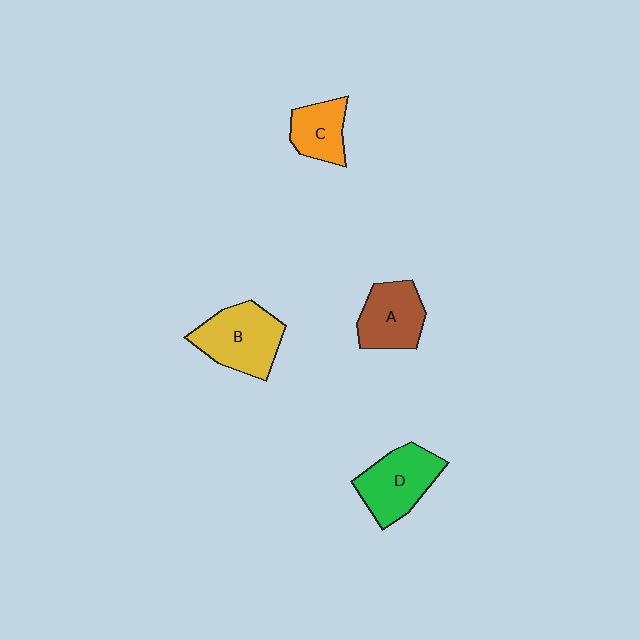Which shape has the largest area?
Shape B (yellow).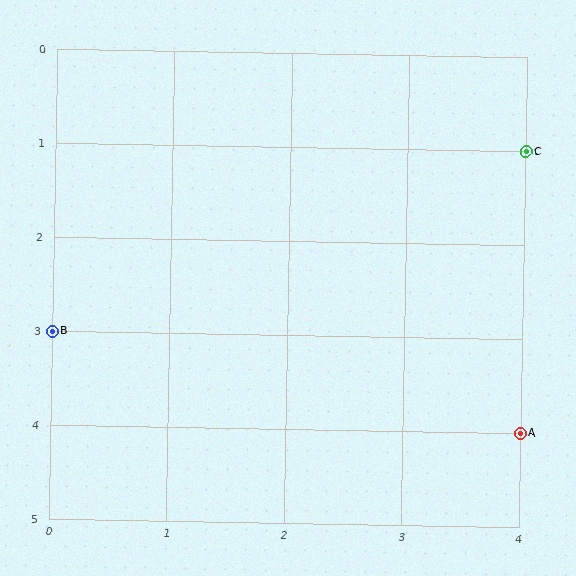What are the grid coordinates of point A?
Point A is at grid coordinates (4, 4).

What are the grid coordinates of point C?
Point C is at grid coordinates (4, 1).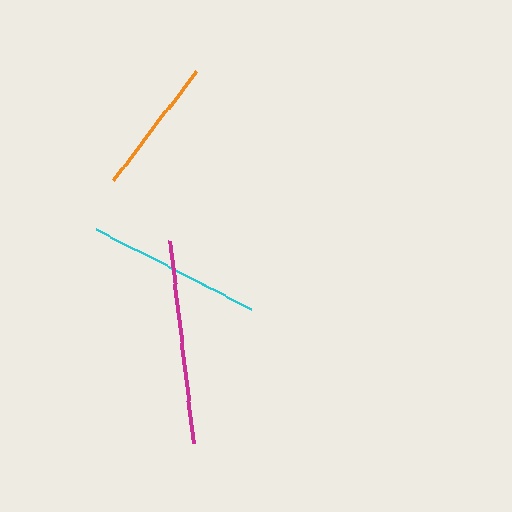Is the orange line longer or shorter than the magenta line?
The magenta line is longer than the orange line.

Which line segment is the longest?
The magenta line is the longest at approximately 204 pixels.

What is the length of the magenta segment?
The magenta segment is approximately 204 pixels long.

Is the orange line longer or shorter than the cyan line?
The cyan line is longer than the orange line.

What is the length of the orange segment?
The orange segment is approximately 137 pixels long.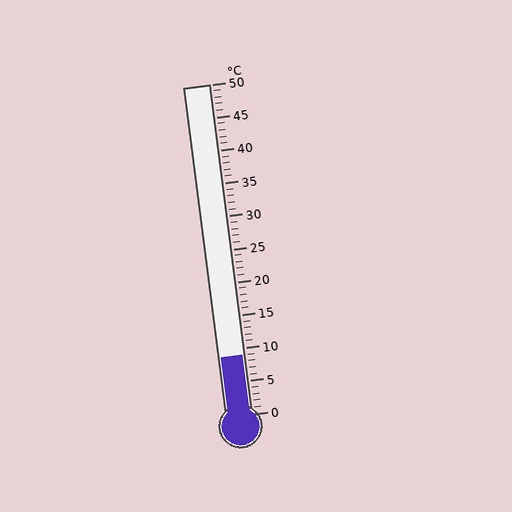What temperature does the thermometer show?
The thermometer shows approximately 9°C.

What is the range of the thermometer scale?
The thermometer scale ranges from 0°C to 50°C.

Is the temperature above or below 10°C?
The temperature is below 10°C.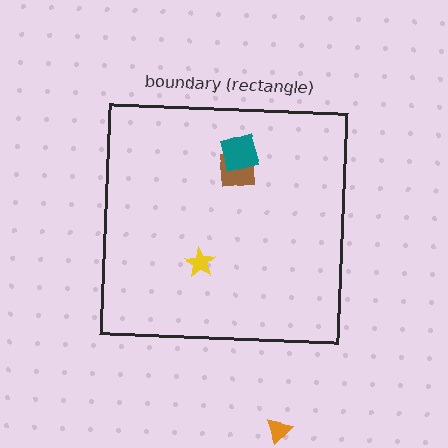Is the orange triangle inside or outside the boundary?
Outside.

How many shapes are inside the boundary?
3 inside, 1 outside.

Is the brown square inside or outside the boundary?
Inside.